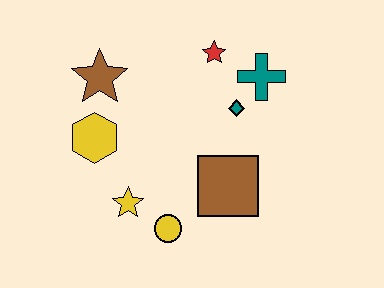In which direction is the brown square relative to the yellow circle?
The brown square is to the right of the yellow circle.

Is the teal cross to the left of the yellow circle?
No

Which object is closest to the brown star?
The yellow hexagon is closest to the brown star.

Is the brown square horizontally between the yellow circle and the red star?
No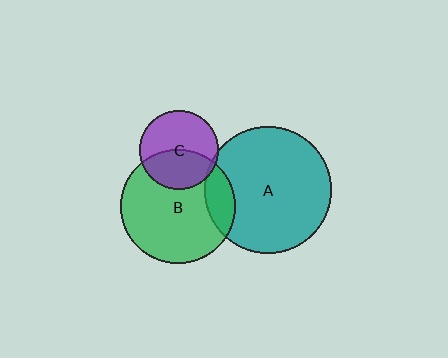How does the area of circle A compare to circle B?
Approximately 1.2 times.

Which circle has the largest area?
Circle A (teal).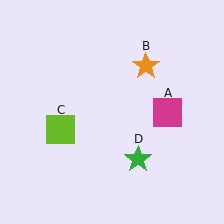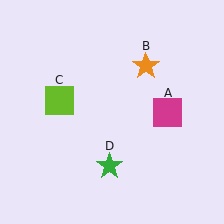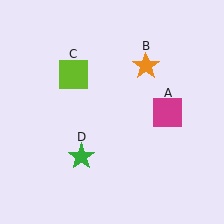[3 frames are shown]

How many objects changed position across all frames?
2 objects changed position: lime square (object C), green star (object D).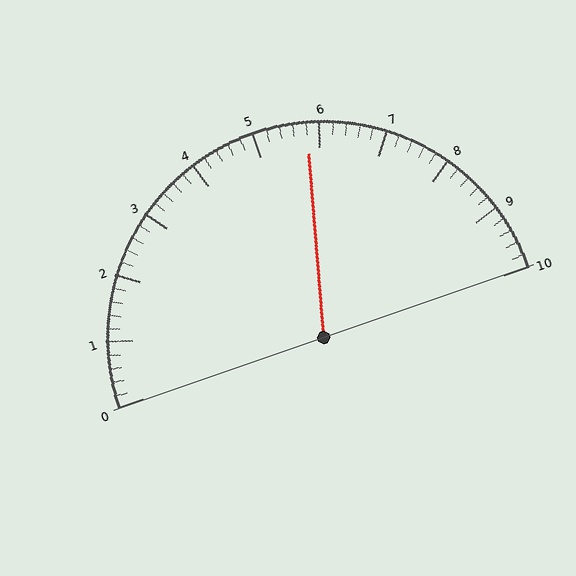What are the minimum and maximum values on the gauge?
The gauge ranges from 0 to 10.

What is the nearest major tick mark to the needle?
The nearest major tick mark is 6.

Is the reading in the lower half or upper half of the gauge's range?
The reading is in the upper half of the range (0 to 10).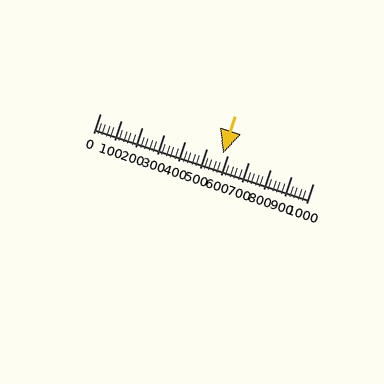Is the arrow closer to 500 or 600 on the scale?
The arrow is closer to 600.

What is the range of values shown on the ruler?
The ruler shows values from 0 to 1000.